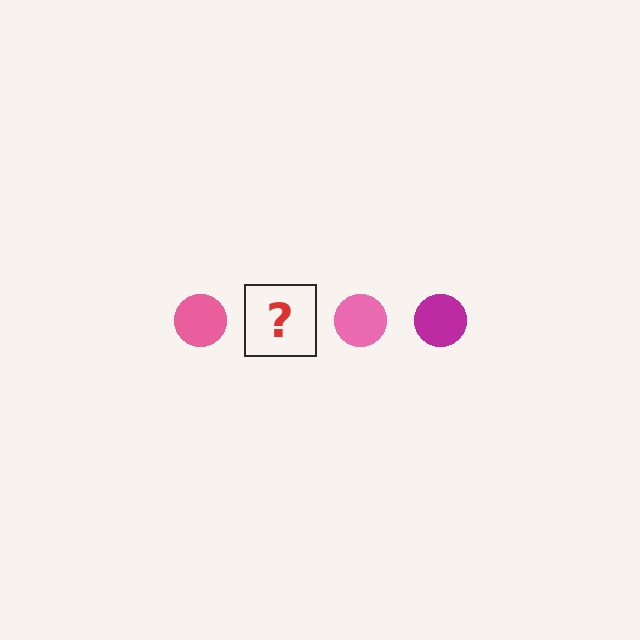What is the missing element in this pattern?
The missing element is a magenta circle.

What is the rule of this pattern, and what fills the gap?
The rule is that the pattern cycles through pink, magenta circles. The gap should be filled with a magenta circle.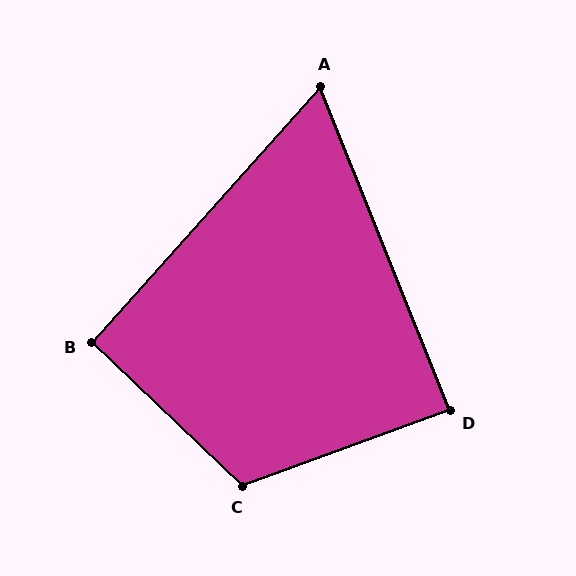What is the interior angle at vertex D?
Approximately 88 degrees (approximately right).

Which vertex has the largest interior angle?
C, at approximately 116 degrees.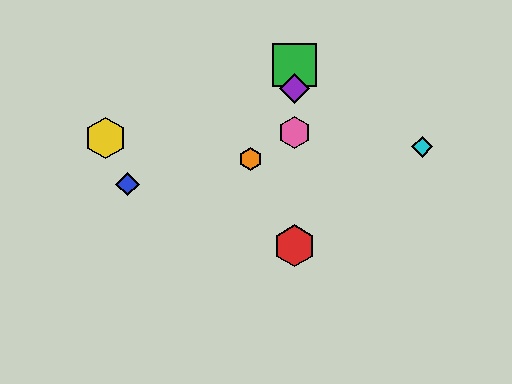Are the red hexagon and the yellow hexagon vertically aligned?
No, the red hexagon is at x≈294 and the yellow hexagon is at x≈105.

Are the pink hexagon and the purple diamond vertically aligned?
Yes, both are at x≈294.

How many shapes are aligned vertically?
4 shapes (the red hexagon, the green square, the purple diamond, the pink hexagon) are aligned vertically.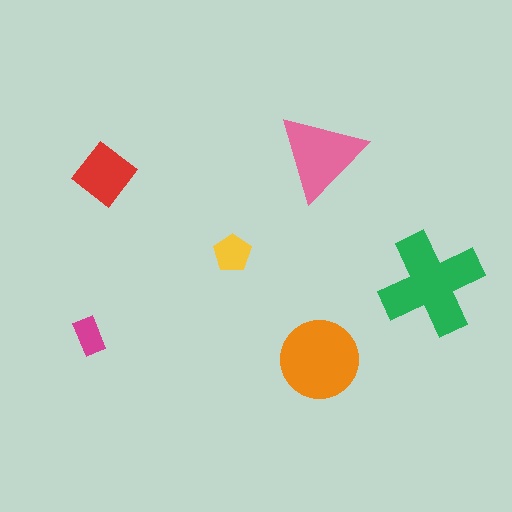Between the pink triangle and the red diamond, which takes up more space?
The pink triangle.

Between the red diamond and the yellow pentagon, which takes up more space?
The red diamond.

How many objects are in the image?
There are 6 objects in the image.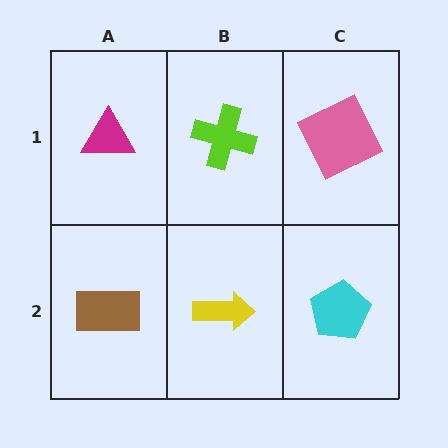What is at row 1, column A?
A magenta triangle.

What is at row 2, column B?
A yellow arrow.